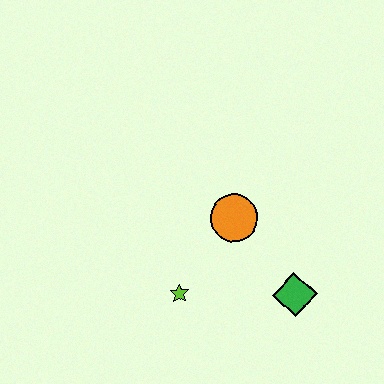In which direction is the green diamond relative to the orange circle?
The green diamond is below the orange circle.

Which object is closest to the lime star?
The orange circle is closest to the lime star.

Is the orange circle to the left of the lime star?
No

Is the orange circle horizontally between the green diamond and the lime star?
Yes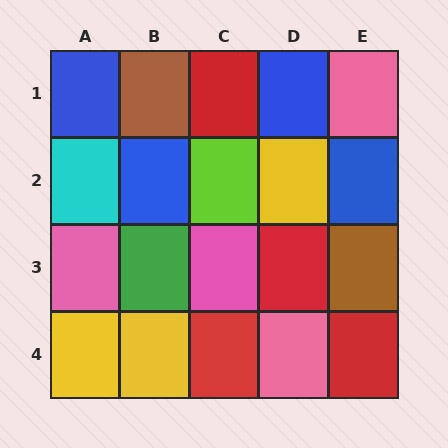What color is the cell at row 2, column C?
Lime.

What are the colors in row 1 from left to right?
Blue, brown, red, blue, pink.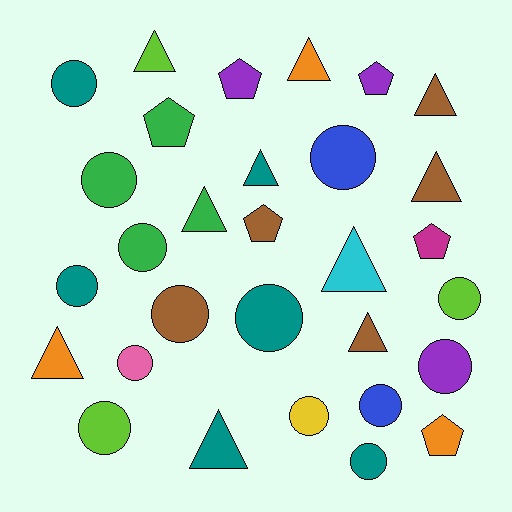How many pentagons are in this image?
There are 6 pentagons.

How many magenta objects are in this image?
There is 1 magenta object.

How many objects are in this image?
There are 30 objects.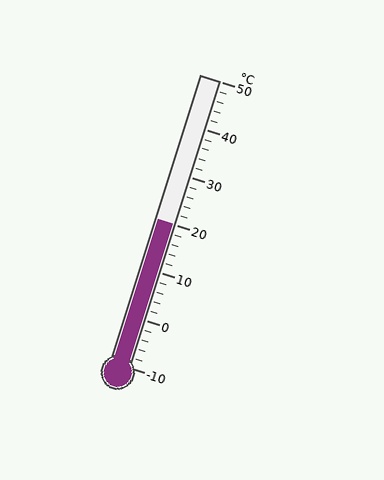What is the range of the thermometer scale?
The thermometer scale ranges from -10°C to 50°C.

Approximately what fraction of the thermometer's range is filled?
The thermometer is filled to approximately 50% of its range.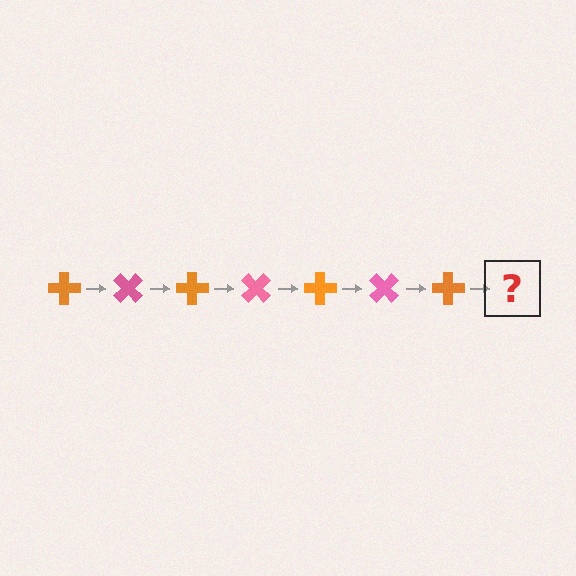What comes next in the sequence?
The next element should be a pink cross, rotated 315 degrees from the start.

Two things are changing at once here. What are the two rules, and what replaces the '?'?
The two rules are that it rotates 45 degrees each step and the color cycles through orange and pink. The '?' should be a pink cross, rotated 315 degrees from the start.